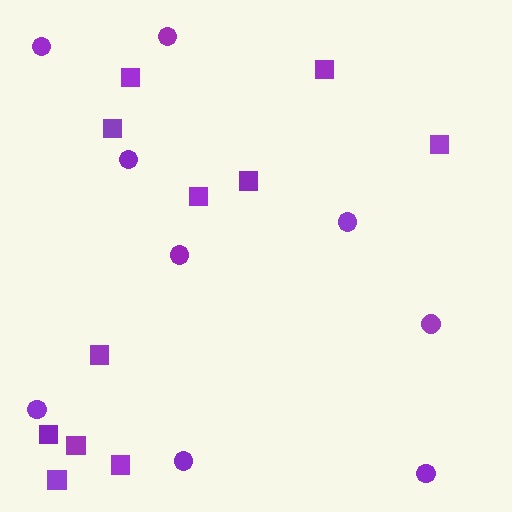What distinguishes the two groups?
There are 2 groups: one group of circles (9) and one group of squares (11).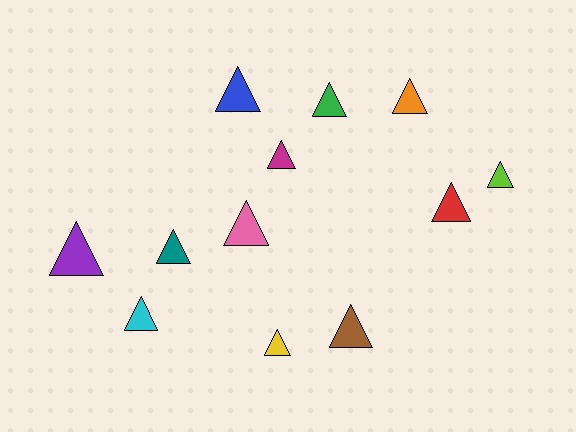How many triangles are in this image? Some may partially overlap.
There are 12 triangles.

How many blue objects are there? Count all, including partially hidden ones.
There is 1 blue object.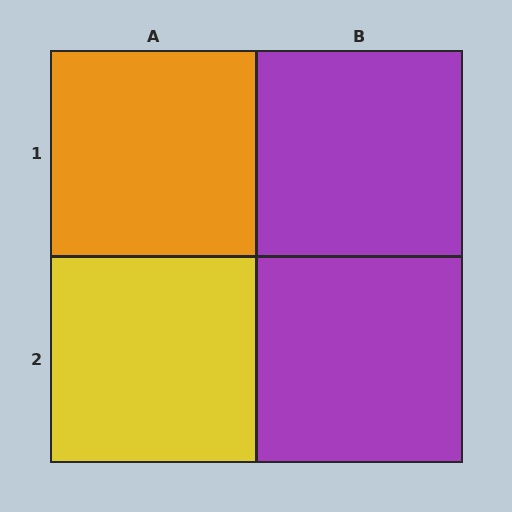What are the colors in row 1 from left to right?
Orange, purple.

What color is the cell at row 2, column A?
Yellow.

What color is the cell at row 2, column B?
Purple.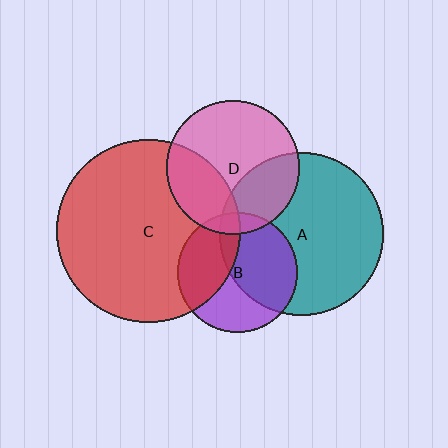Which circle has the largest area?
Circle C (red).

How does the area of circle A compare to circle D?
Approximately 1.5 times.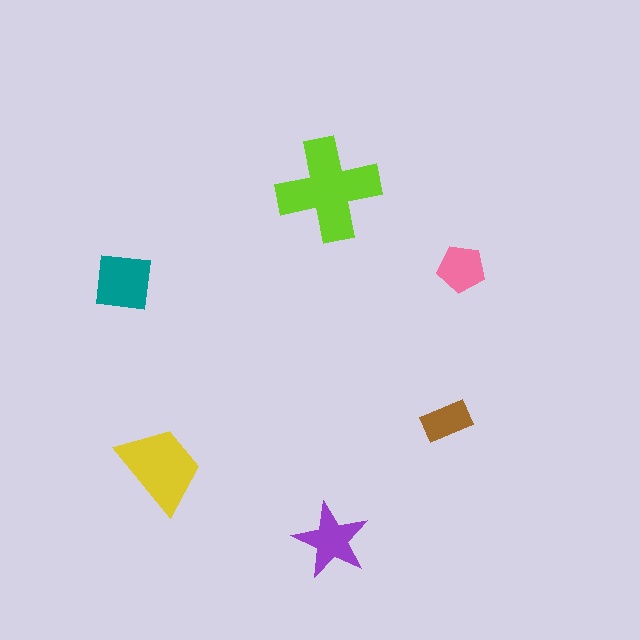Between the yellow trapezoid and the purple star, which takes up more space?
The yellow trapezoid.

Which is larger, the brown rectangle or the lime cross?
The lime cross.